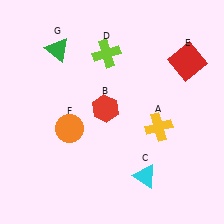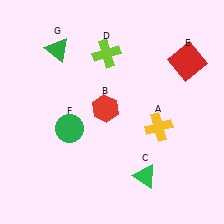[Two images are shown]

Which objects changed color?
C changed from cyan to green. F changed from orange to green.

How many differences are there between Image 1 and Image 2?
There are 2 differences between the two images.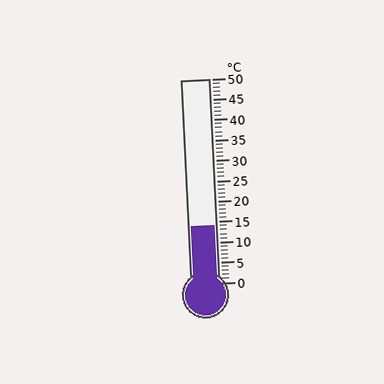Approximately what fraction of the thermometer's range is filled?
The thermometer is filled to approximately 30% of its range.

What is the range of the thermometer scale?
The thermometer scale ranges from 0°C to 50°C.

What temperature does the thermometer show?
The thermometer shows approximately 14°C.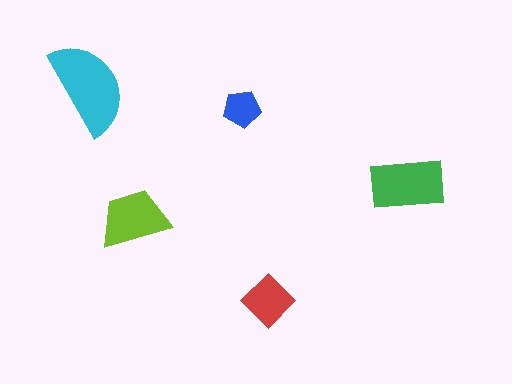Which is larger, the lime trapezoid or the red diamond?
The lime trapezoid.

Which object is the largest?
The cyan semicircle.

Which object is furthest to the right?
The green rectangle is rightmost.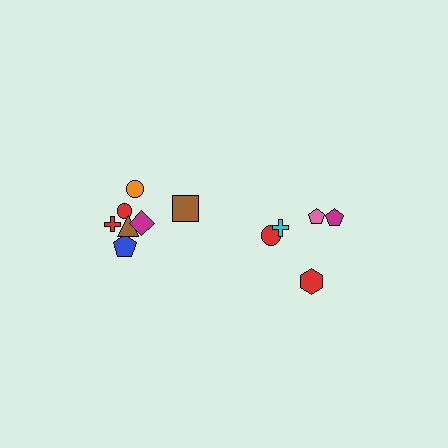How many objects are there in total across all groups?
There are 12 objects.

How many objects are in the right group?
There are 5 objects.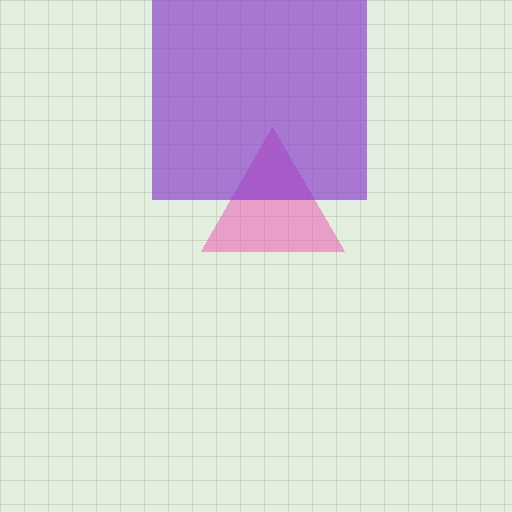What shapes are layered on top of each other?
The layered shapes are: a pink triangle, a purple square.